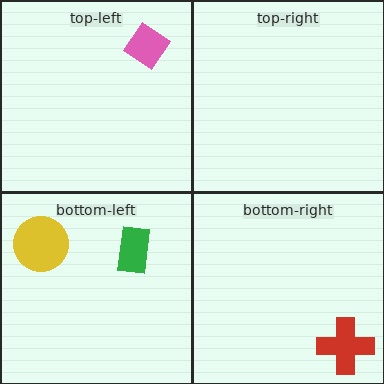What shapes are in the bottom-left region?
The green rectangle, the yellow circle.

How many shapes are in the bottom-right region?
1.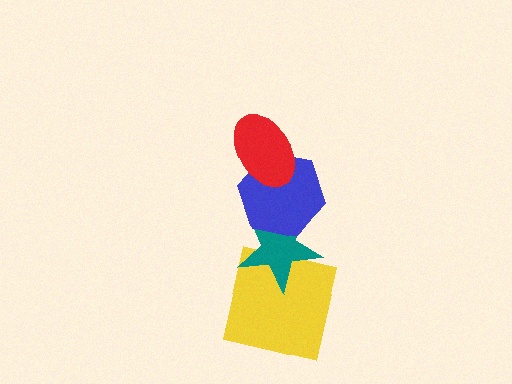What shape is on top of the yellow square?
The teal star is on top of the yellow square.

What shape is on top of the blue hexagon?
The red ellipse is on top of the blue hexagon.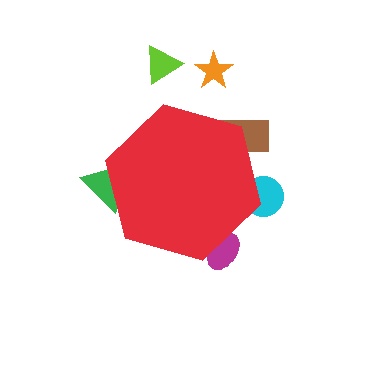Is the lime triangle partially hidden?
No, the lime triangle is fully visible.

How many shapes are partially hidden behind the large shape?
4 shapes are partially hidden.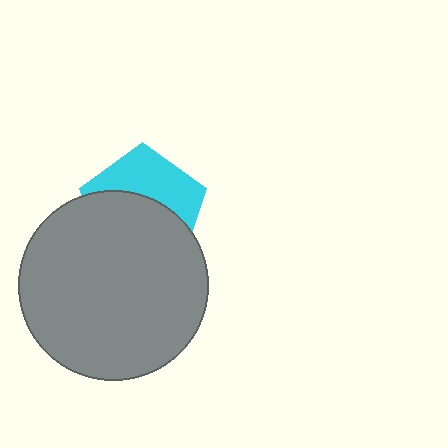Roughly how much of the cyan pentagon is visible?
A small part of it is visible (roughly 42%).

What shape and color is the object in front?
The object in front is a gray circle.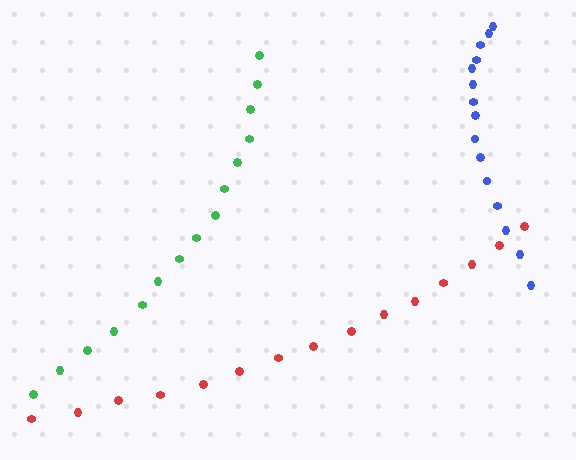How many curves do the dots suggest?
There are 3 distinct paths.